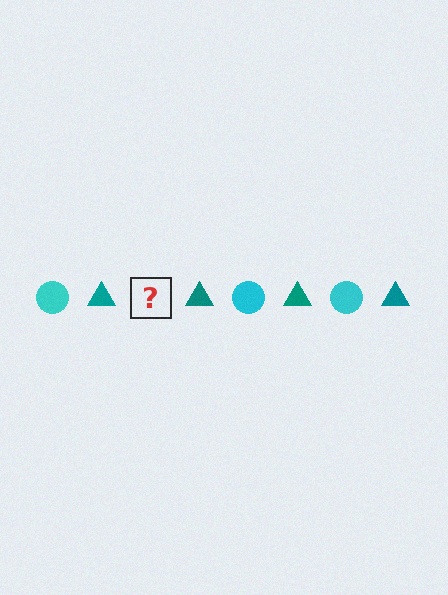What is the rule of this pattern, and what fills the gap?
The rule is that the pattern alternates between cyan circle and teal triangle. The gap should be filled with a cyan circle.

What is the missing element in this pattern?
The missing element is a cyan circle.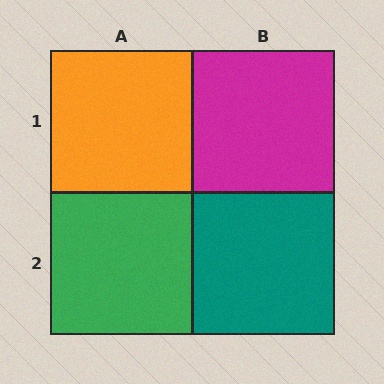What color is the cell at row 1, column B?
Magenta.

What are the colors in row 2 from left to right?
Green, teal.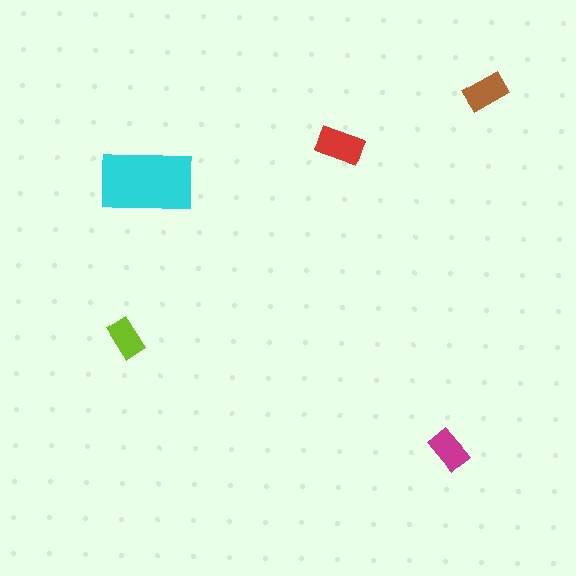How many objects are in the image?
There are 5 objects in the image.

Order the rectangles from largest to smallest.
the cyan one, the red one, the brown one, the magenta one, the lime one.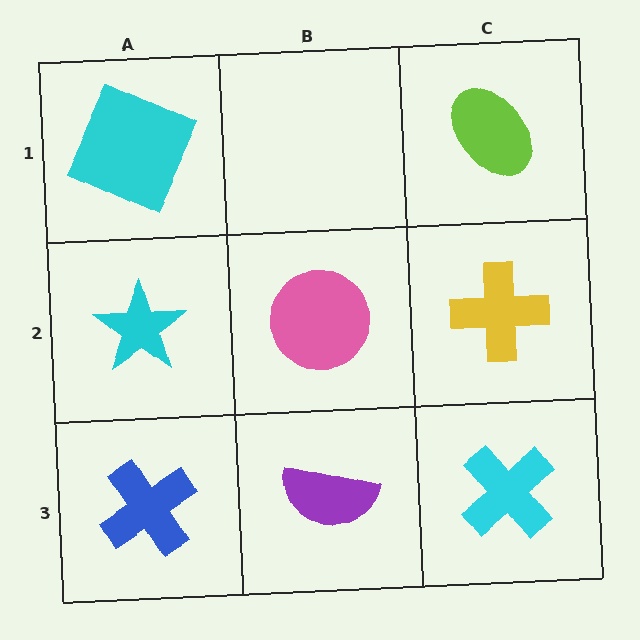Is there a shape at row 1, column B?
No, that cell is empty.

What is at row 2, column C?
A yellow cross.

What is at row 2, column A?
A cyan star.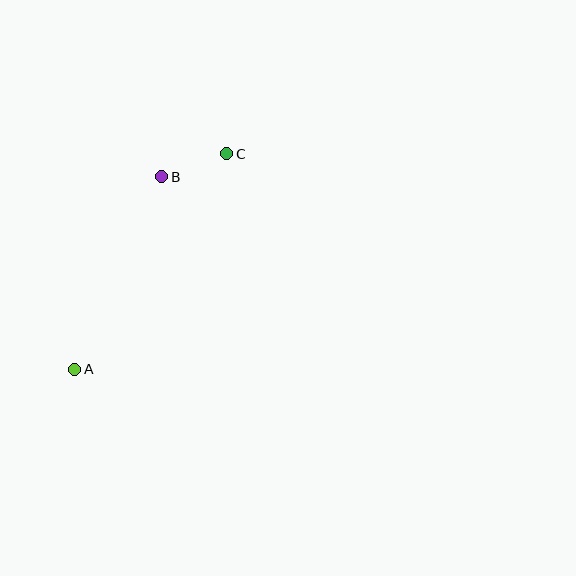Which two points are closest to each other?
Points B and C are closest to each other.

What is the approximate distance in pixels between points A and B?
The distance between A and B is approximately 211 pixels.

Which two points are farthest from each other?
Points A and C are farthest from each other.